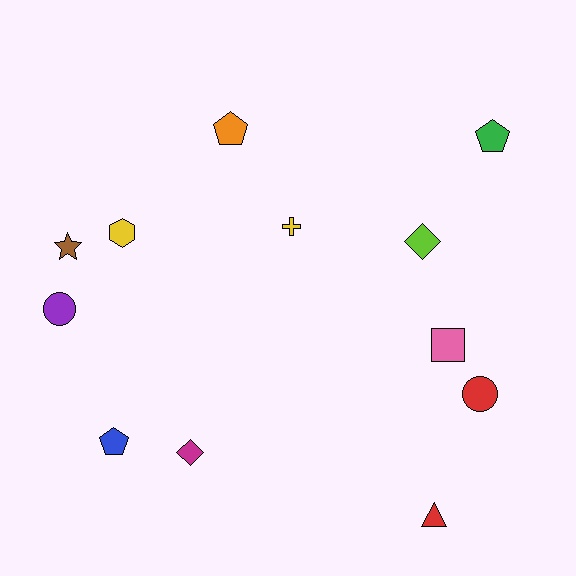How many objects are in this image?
There are 12 objects.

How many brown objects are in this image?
There is 1 brown object.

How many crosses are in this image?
There is 1 cross.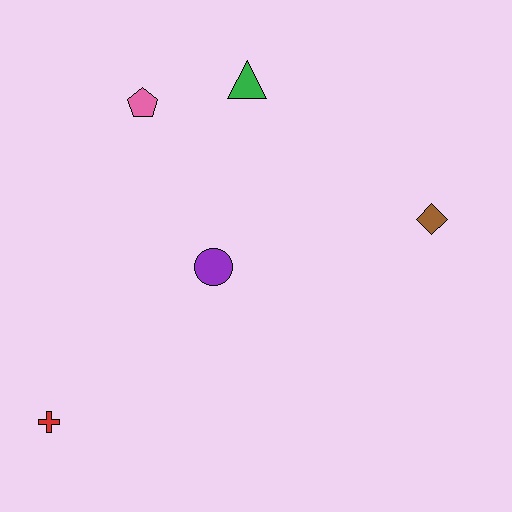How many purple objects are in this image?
There is 1 purple object.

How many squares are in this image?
There are no squares.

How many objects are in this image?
There are 5 objects.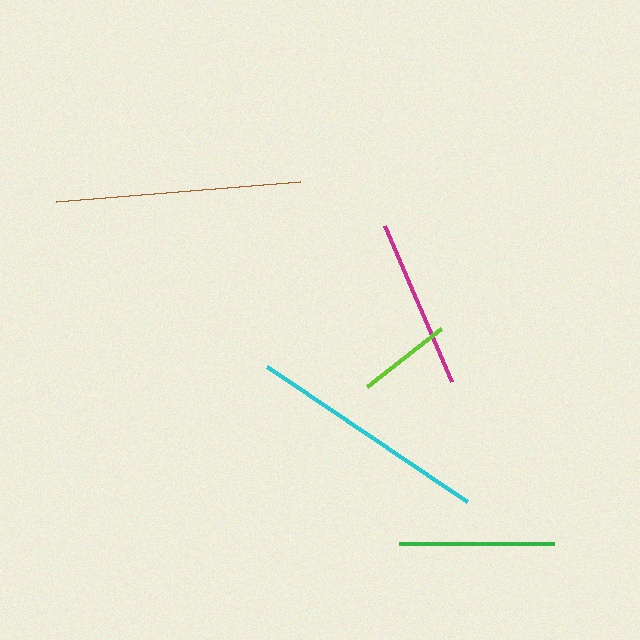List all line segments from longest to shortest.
From longest to shortest: brown, cyan, magenta, green, lime.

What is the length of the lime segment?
The lime segment is approximately 94 pixels long.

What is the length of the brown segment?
The brown segment is approximately 245 pixels long.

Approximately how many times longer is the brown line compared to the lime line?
The brown line is approximately 2.6 times the length of the lime line.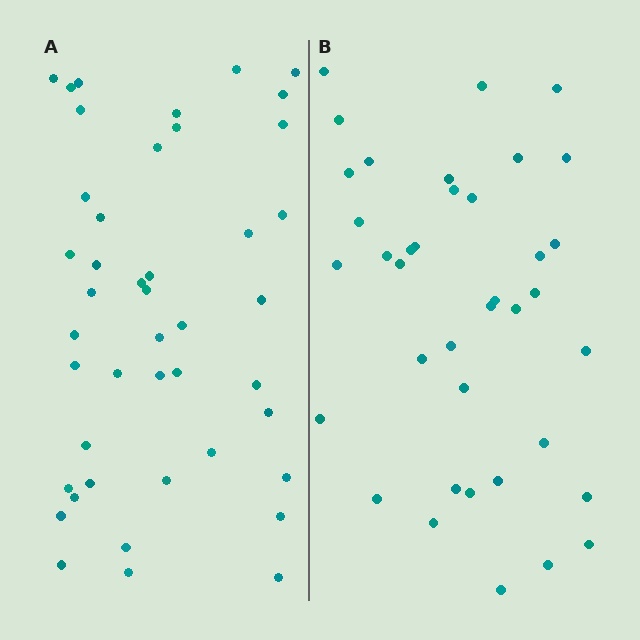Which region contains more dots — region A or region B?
Region A (the left region) has more dots.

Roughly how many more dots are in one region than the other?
Region A has about 6 more dots than region B.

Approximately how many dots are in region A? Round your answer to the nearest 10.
About 40 dots. (The exact count is 44, which rounds to 40.)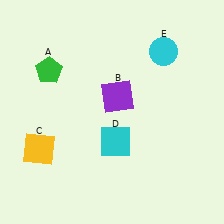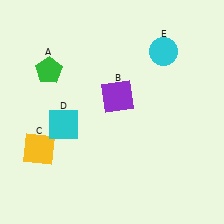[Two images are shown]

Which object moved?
The cyan square (D) moved left.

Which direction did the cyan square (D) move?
The cyan square (D) moved left.